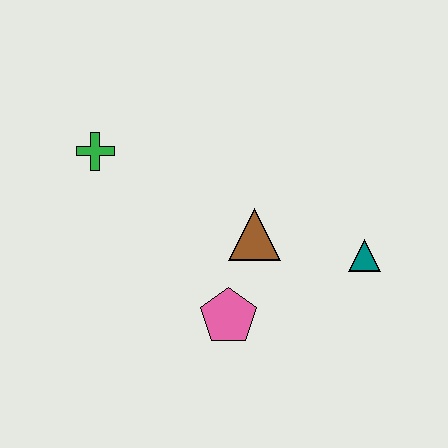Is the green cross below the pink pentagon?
No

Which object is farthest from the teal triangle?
The green cross is farthest from the teal triangle.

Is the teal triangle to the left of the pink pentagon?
No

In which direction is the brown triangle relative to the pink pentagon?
The brown triangle is above the pink pentagon.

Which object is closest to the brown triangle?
The pink pentagon is closest to the brown triangle.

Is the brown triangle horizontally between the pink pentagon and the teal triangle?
Yes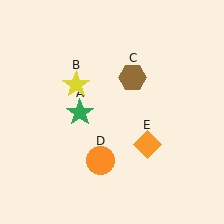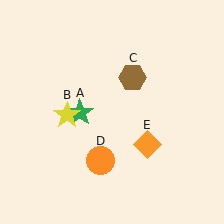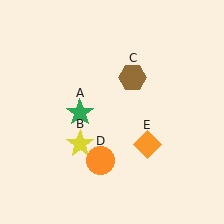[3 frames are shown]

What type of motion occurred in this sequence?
The yellow star (object B) rotated counterclockwise around the center of the scene.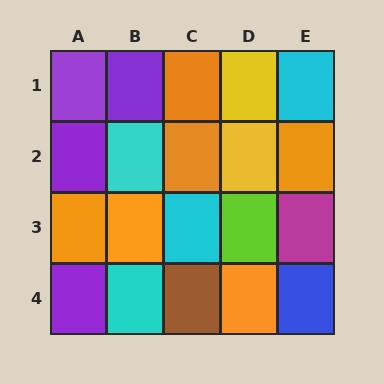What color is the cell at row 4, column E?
Blue.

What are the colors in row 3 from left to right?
Orange, orange, cyan, lime, magenta.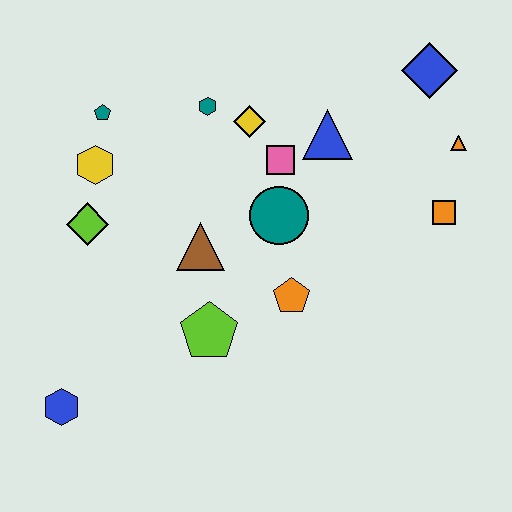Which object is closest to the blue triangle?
The pink square is closest to the blue triangle.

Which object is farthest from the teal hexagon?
The blue hexagon is farthest from the teal hexagon.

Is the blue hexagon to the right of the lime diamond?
No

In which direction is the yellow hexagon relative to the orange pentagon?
The yellow hexagon is to the left of the orange pentagon.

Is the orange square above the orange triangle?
No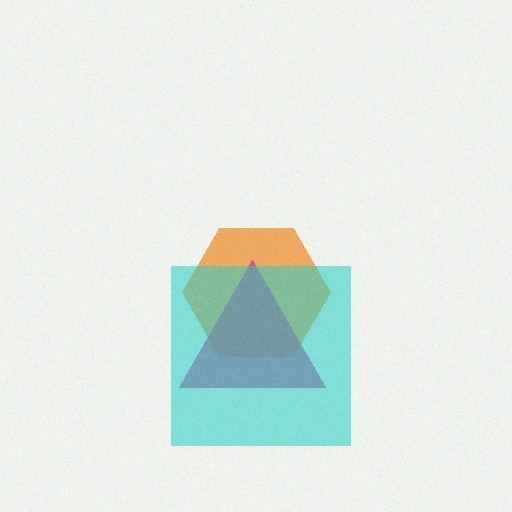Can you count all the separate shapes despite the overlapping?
Yes, there are 3 separate shapes.